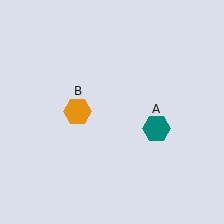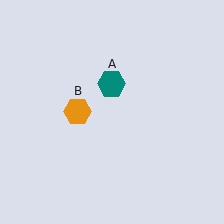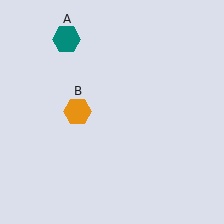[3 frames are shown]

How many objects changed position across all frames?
1 object changed position: teal hexagon (object A).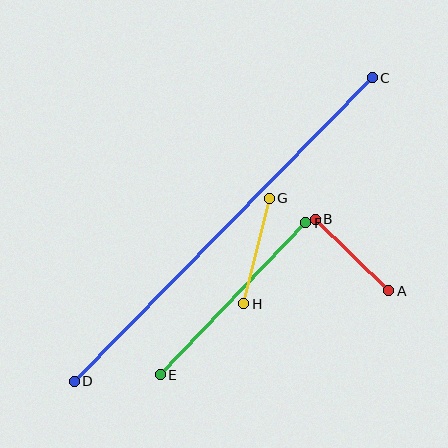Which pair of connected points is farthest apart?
Points C and D are farthest apart.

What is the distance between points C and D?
The distance is approximately 425 pixels.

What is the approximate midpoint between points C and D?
The midpoint is at approximately (223, 230) pixels.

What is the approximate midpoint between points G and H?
The midpoint is at approximately (256, 251) pixels.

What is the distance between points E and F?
The distance is approximately 210 pixels.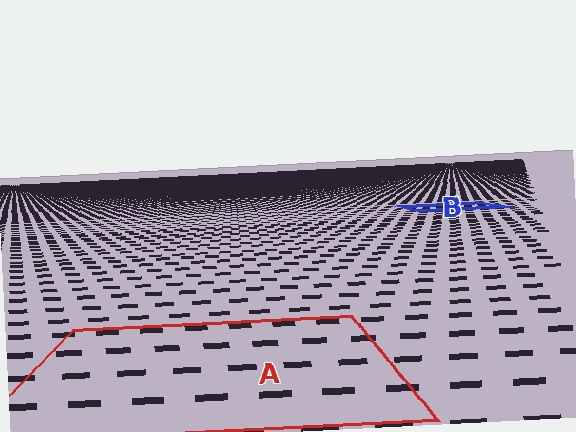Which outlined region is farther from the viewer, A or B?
Region B is farther from the viewer — the texture elements inside it appear smaller and more densely packed.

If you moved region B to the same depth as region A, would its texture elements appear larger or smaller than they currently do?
They would appear larger. At a closer depth, the same texture elements are projected at a bigger on-screen size.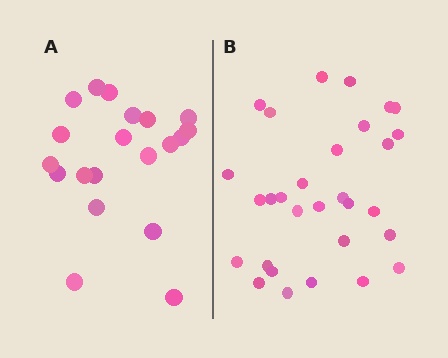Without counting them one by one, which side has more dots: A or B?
Region B (the right region) has more dots.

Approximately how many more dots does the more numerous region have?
Region B has roughly 10 or so more dots than region A.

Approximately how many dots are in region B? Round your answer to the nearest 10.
About 30 dots.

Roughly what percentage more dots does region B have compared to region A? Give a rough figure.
About 50% more.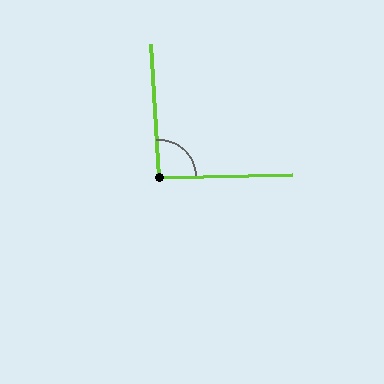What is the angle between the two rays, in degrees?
Approximately 92 degrees.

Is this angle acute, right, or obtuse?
It is approximately a right angle.